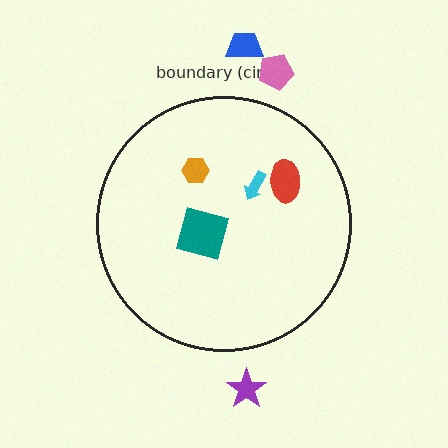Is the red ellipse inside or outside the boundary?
Inside.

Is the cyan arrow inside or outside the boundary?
Inside.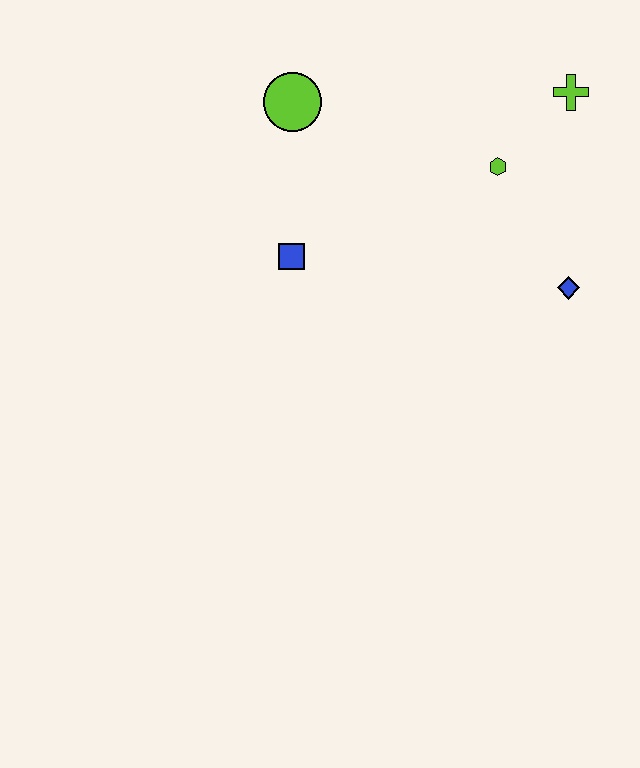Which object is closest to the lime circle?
The blue square is closest to the lime circle.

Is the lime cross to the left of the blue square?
No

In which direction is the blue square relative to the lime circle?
The blue square is below the lime circle.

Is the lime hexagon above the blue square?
Yes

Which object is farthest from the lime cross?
The blue square is farthest from the lime cross.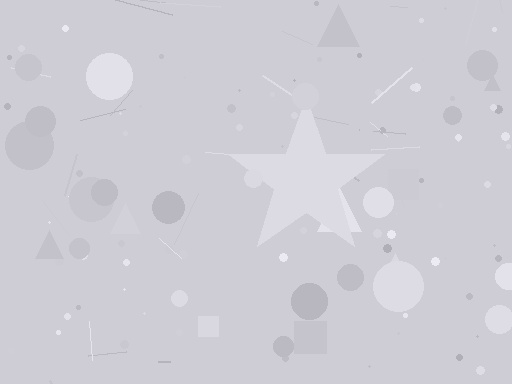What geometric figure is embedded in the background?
A star is embedded in the background.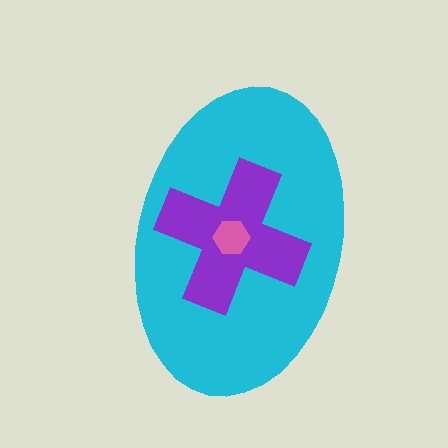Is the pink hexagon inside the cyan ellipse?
Yes.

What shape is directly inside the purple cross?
The pink hexagon.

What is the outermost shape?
The cyan ellipse.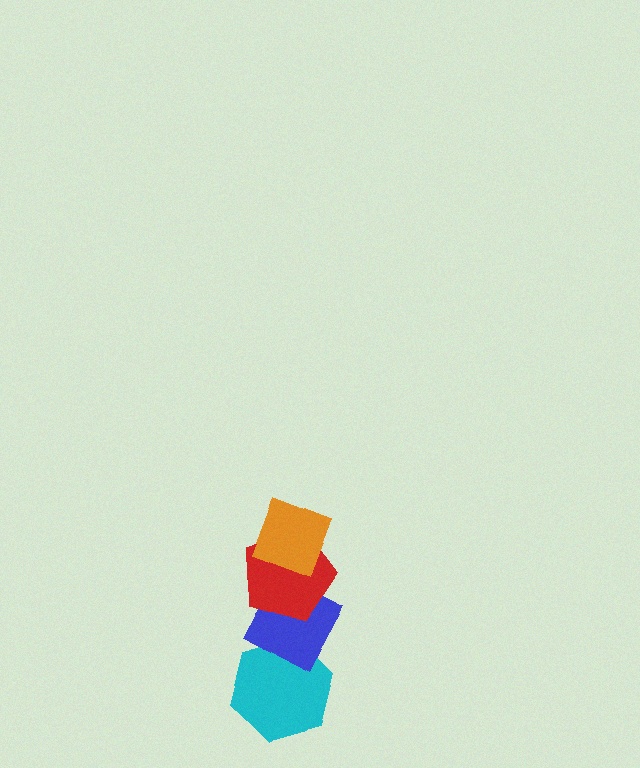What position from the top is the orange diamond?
The orange diamond is 1st from the top.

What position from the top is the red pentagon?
The red pentagon is 2nd from the top.